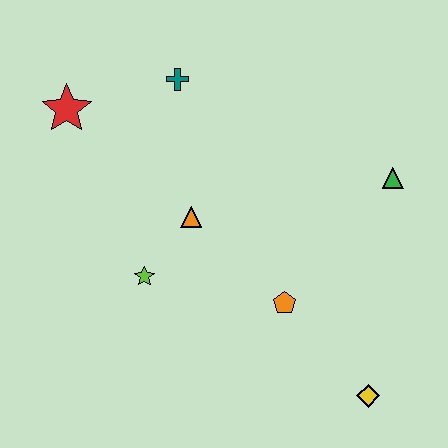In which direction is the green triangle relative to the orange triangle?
The green triangle is to the right of the orange triangle.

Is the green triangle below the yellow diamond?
No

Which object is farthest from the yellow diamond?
The red star is farthest from the yellow diamond.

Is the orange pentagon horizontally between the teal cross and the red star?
No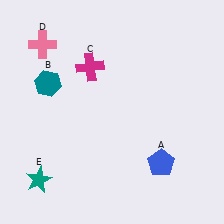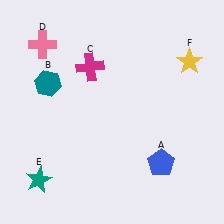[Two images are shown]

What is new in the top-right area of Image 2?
A yellow star (F) was added in the top-right area of Image 2.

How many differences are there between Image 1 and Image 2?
There is 1 difference between the two images.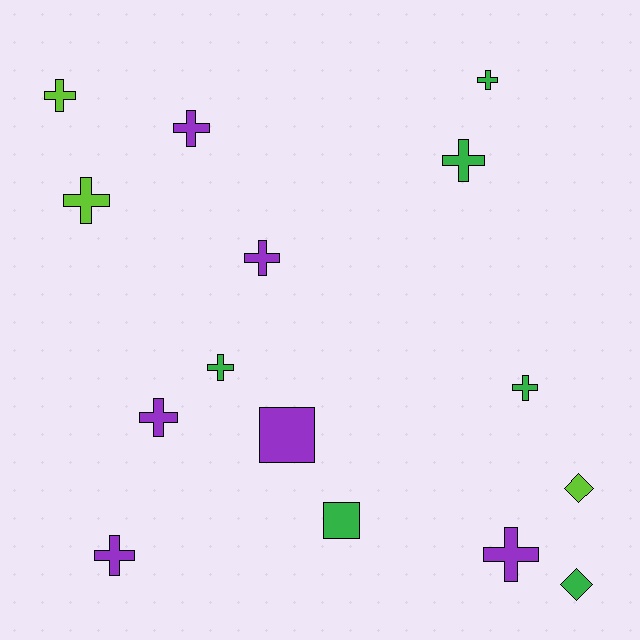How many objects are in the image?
There are 15 objects.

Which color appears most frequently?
Green, with 6 objects.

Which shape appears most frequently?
Cross, with 11 objects.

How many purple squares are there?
There is 1 purple square.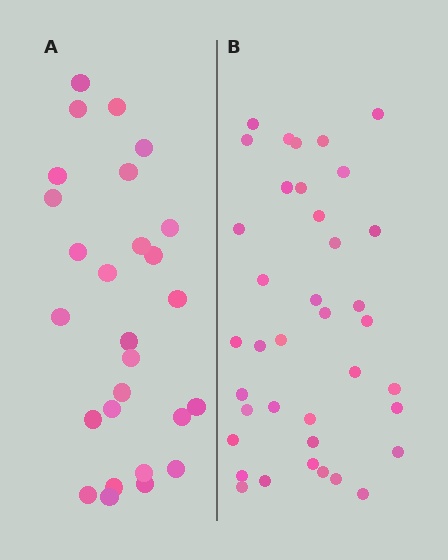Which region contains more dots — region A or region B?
Region B (the right region) has more dots.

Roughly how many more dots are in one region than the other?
Region B has roughly 12 or so more dots than region A.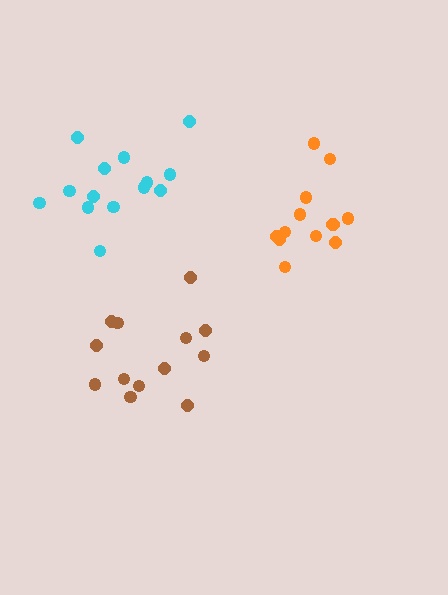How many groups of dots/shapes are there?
There are 3 groups.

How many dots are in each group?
Group 1: 13 dots, Group 2: 14 dots, Group 3: 13 dots (40 total).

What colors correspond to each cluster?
The clusters are colored: brown, cyan, orange.